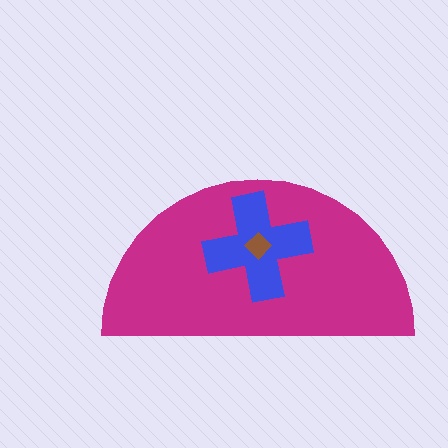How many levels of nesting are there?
3.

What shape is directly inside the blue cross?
The brown diamond.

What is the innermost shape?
The brown diamond.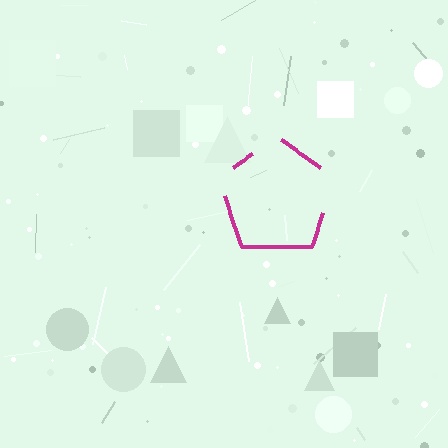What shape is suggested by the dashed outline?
The dashed outline suggests a pentagon.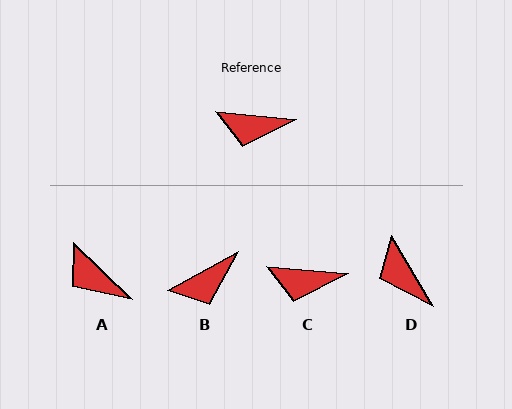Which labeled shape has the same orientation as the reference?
C.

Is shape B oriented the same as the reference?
No, it is off by about 34 degrees.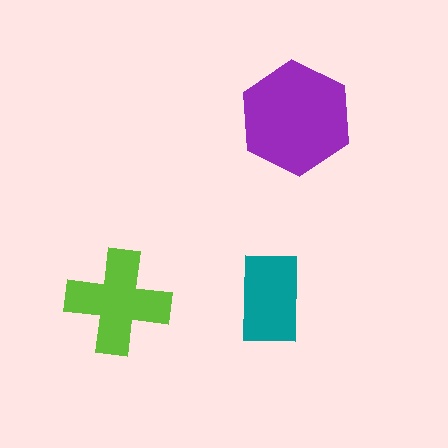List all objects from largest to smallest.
The purple hexagon, the lime cross, the teal rectangle.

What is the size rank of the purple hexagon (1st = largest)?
1st.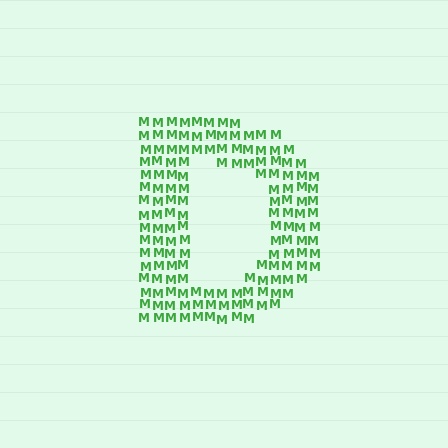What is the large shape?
The large shape is the letter D.